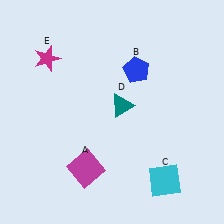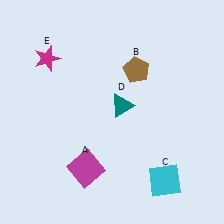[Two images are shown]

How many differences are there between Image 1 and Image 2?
There is 1 difference between the two images.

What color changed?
The pentagon (B) changed from blue in Image 1 to brown in Image 2.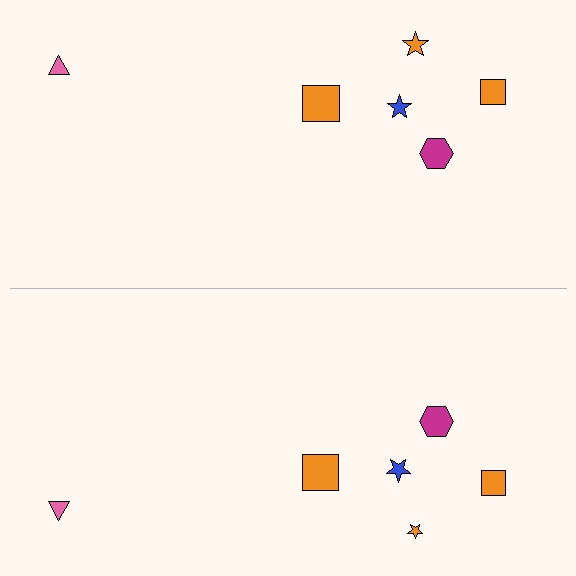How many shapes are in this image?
There are 12 shapes in this image.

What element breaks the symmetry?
The orange star on the bottom side has a different size than its mirror counterpart.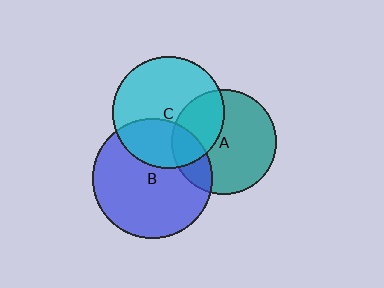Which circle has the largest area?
Circle B (blue).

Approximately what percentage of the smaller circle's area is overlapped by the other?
Approximately 35%.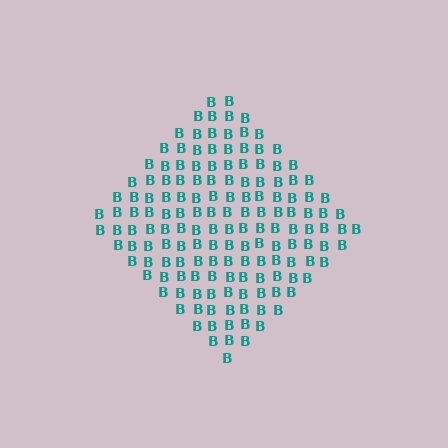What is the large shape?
The large shape is a diamond.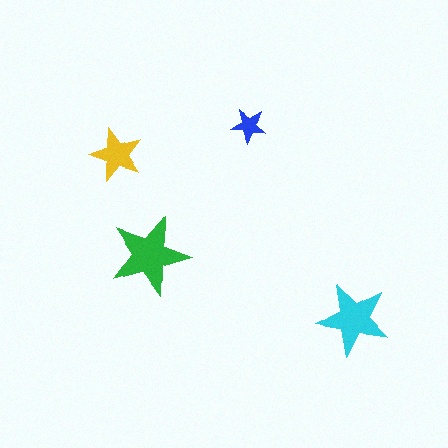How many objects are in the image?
There are 4 objects in the image.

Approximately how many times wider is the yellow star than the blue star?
About 1.5 times wider.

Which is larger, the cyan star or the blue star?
The cyan one.